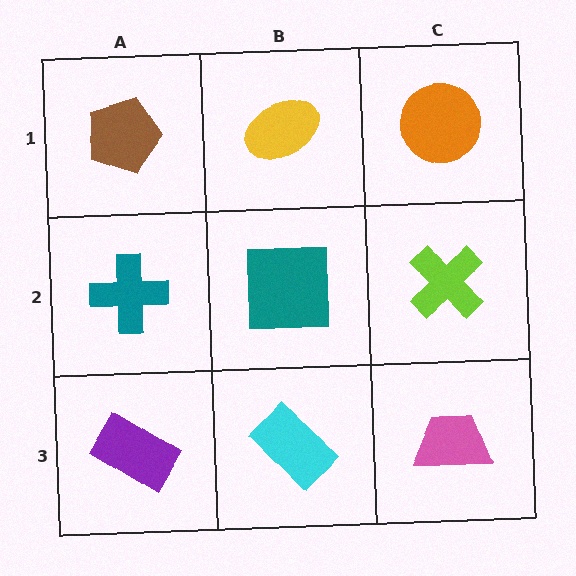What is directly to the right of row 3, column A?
A cyan rectangle.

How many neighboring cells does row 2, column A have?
3.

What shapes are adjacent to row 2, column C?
An orange circle (row 1, column C), a pink trapezoid (row 3, column C), a teal square (row 2, column B).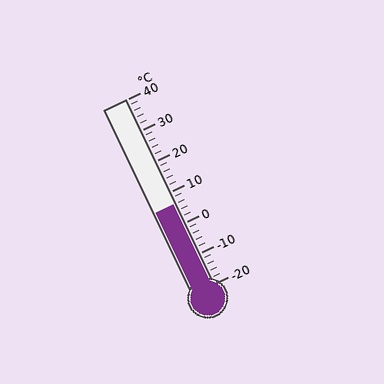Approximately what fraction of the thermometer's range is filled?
The thermometer is filled to approximately 45% of its range.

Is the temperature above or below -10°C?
The temperature is above -10°C.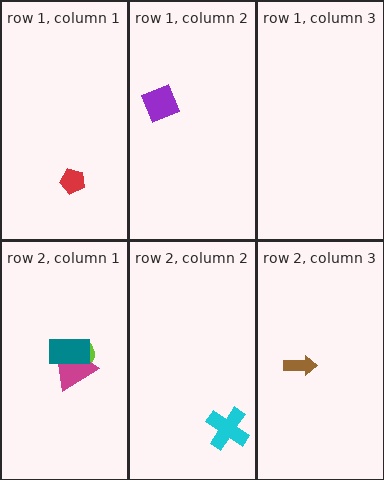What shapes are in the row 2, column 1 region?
The lime semicircle, the magenta trapezoid, the teal rectangle.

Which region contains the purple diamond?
The row 1, column 2 region.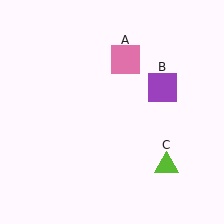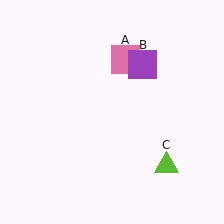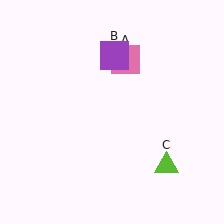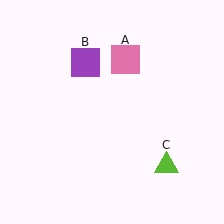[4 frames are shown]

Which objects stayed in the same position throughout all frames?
Pink square (object A) and lime triangle (object C) remained stationary.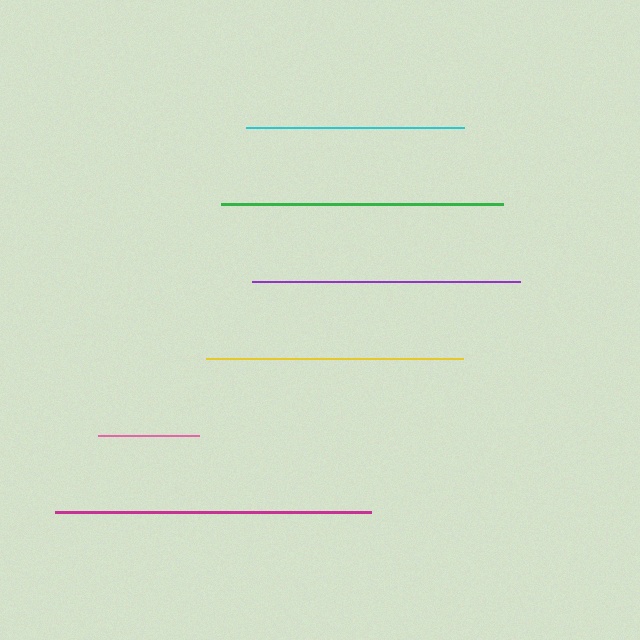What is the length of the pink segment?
The pink segment is approximately 101 pixels long.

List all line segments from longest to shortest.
From longest to shortest: magenta, green, purple, yellow, cyan, pink.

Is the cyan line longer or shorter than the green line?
The green line is longer than the cyan line.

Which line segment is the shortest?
The pink line is the shortest at approximately 101 pixels.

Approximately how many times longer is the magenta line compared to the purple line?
The magenta line is approximately 1.2 times the length of the purple line.